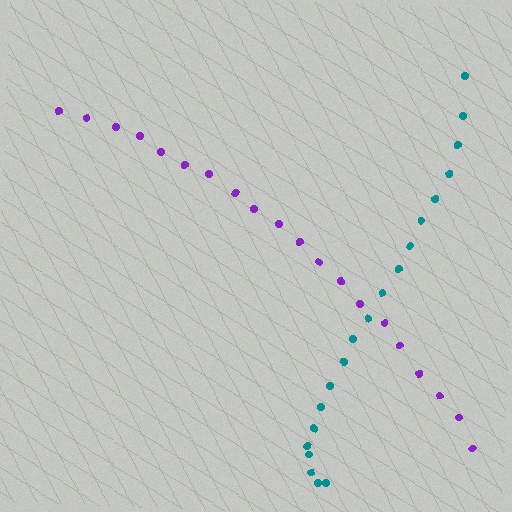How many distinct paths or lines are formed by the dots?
There are 2 distinct paths.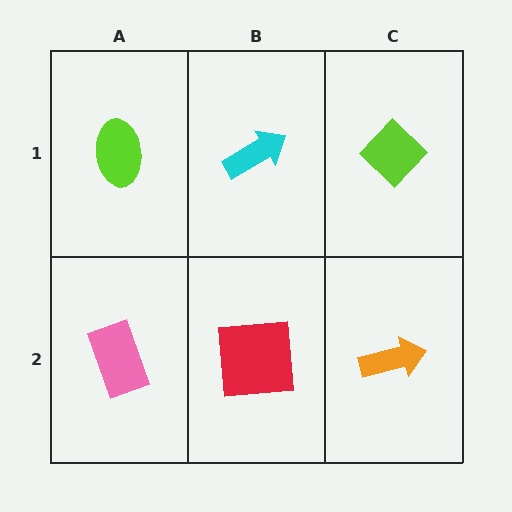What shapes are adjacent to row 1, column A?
A pink rectangle (row 2, column A), a cyan arrow (row 1, column B).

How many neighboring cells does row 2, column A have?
2.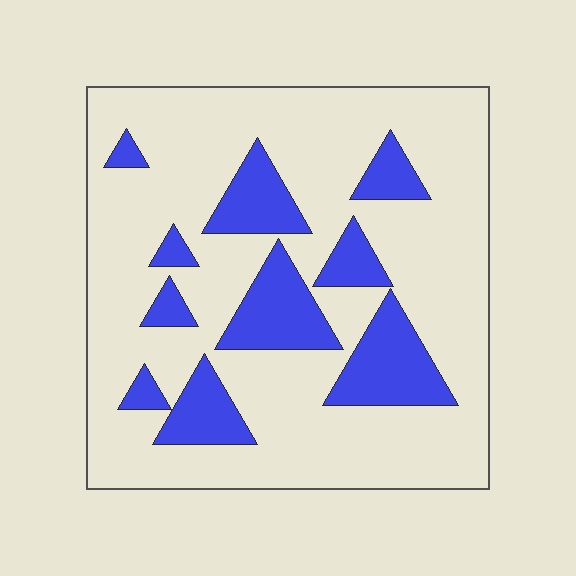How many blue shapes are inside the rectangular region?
10.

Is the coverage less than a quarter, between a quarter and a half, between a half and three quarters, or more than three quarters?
Less than a quarter.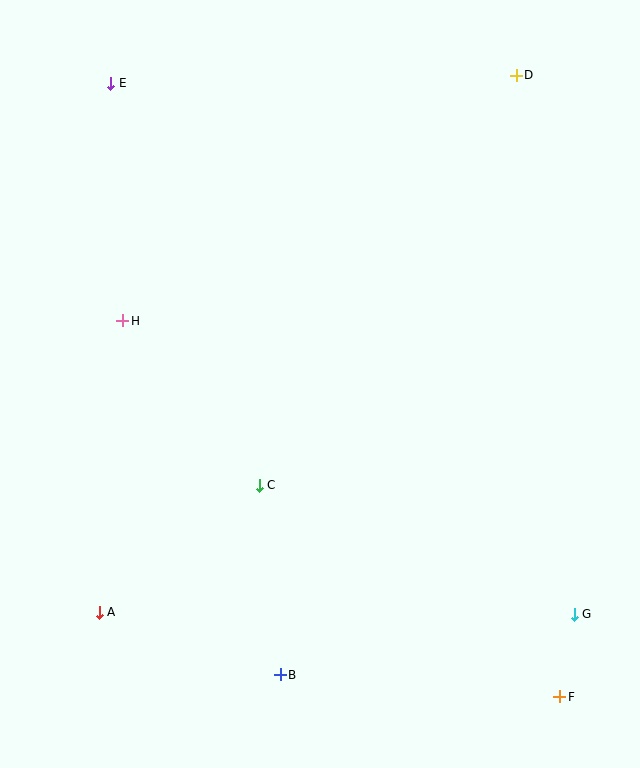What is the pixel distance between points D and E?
The distance between D and E is 406 pixels.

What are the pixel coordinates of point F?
Point F is at (560, 697).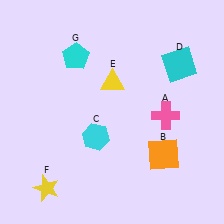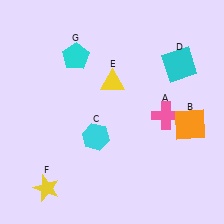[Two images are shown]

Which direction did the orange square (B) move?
The orange square (B) moved up.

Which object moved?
The orange square (B) moved up.